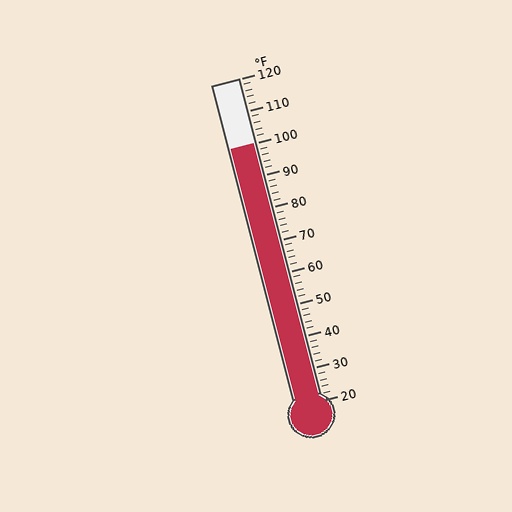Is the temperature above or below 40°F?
The temperature is above 40°F.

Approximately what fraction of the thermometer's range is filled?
The thermometer is filled to approximately 80% of its range.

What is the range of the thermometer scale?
The thermometer scale ranges from 20°F to 120°F.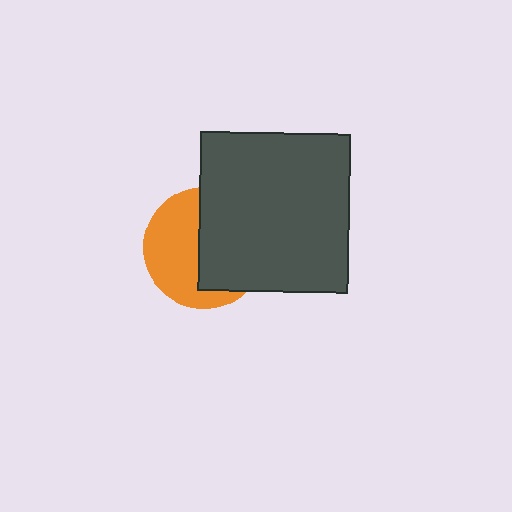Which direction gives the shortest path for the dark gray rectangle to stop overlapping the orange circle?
Moving right gives the shortest separation.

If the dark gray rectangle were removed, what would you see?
You would see the complete orange circle.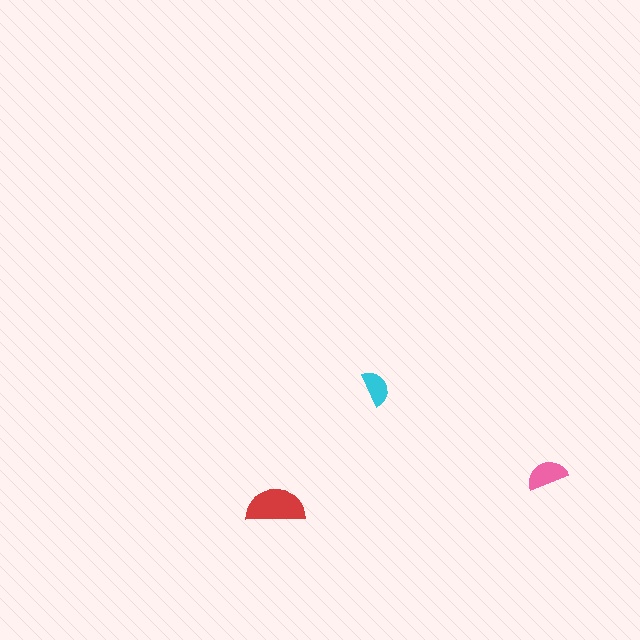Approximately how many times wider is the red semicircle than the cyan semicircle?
About 1.5 times wider.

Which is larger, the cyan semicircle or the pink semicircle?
The pink one.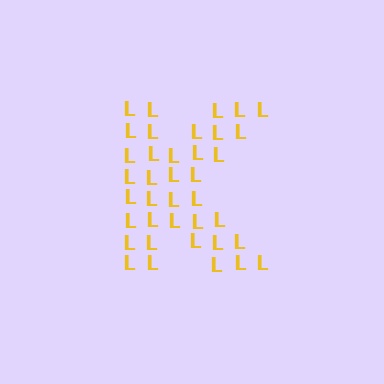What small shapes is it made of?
It is made of small letter L's.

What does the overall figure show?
The overall figure shows the letter K.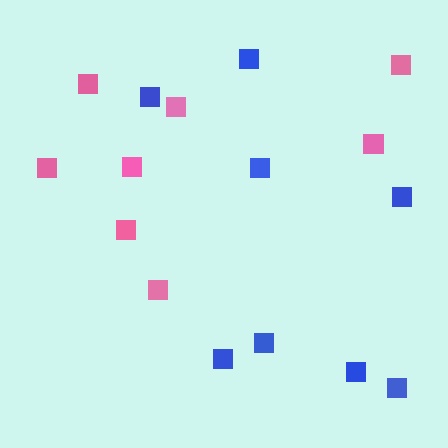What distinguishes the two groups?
There are 2 groups: one group of pink squares (8) and one group of blue squares (8).